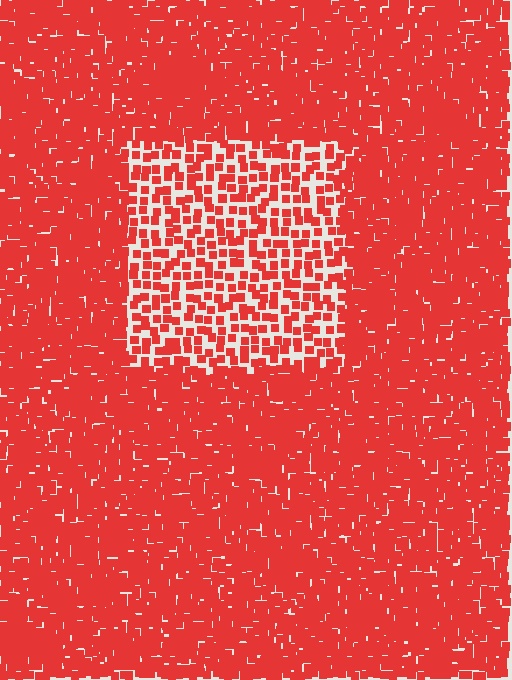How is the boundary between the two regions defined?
The boundary is defined by a change in element density (approximately 2.3x ratio). All elements are the same color, size, and shape.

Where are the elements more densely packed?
The elements are more densely packed outside the rectangle boundary.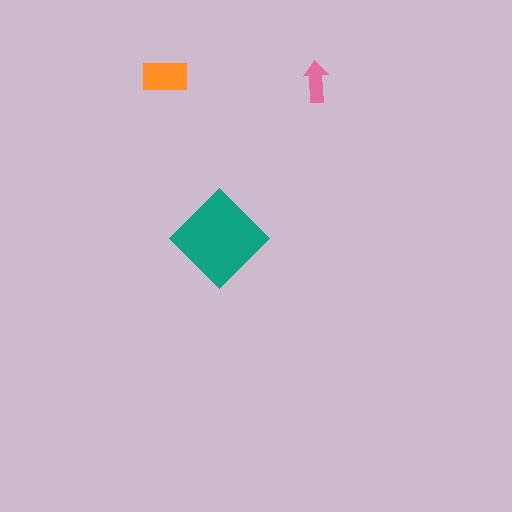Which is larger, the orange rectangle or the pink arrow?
The orange rectangle.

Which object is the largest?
The teal diamond.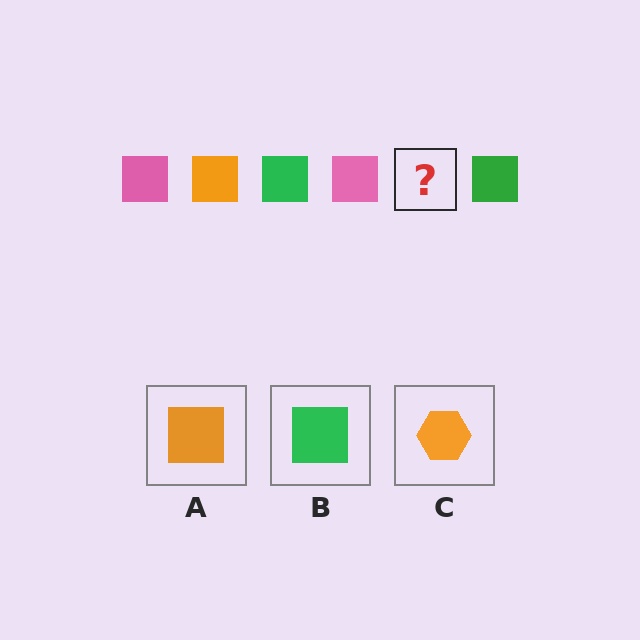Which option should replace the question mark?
Option A.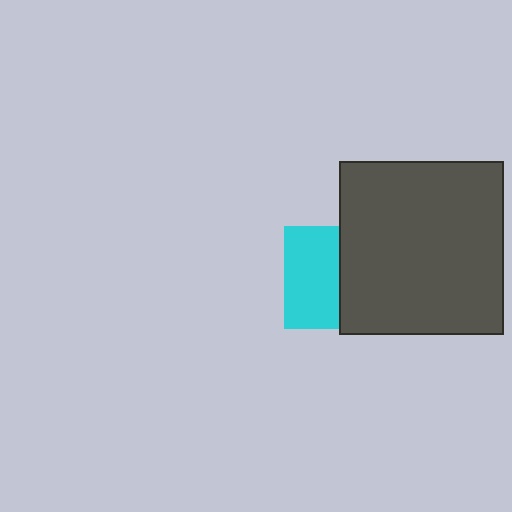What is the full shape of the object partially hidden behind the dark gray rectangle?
The partially hidden object is a cyan square.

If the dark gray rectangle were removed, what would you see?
You would see the complete cyan square.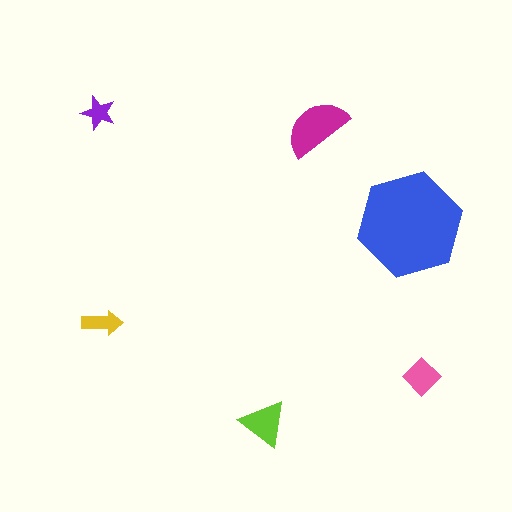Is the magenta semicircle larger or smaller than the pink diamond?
Larger.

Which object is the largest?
The blue hexagon.